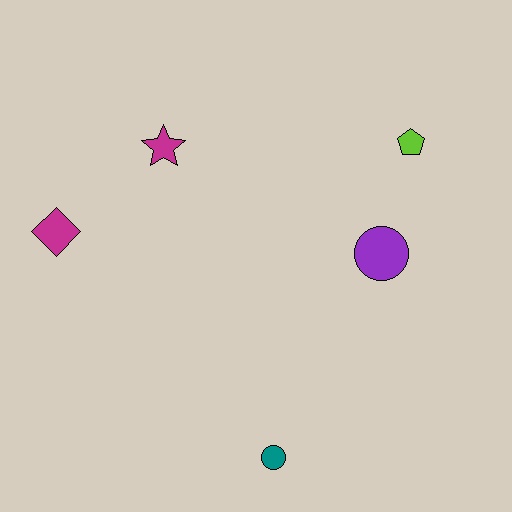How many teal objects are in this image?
There is 1 teal object.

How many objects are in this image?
There are 5 objects.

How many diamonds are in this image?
There is 1 diamond.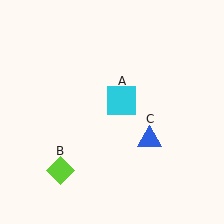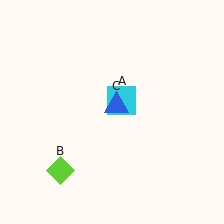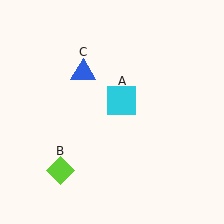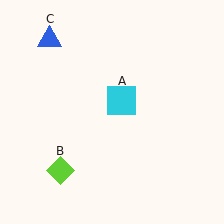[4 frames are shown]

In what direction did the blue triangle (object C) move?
The blue triangle (object C) moved up and to the left.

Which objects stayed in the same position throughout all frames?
Cyan square (object A) and lime diamond (object B) remained stationary.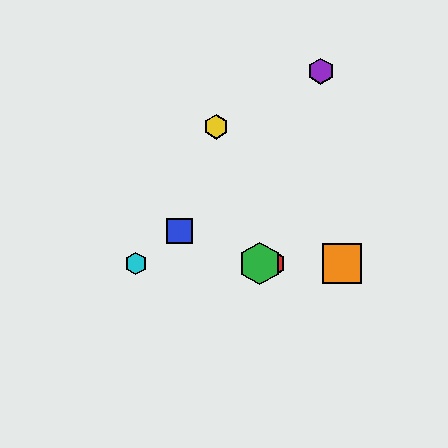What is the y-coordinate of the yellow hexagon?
The yellow hexagon is at y≈127.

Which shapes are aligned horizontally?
The red hexagon, the green hexagon, the orange square, the cyan hexagon are aligned horizontally.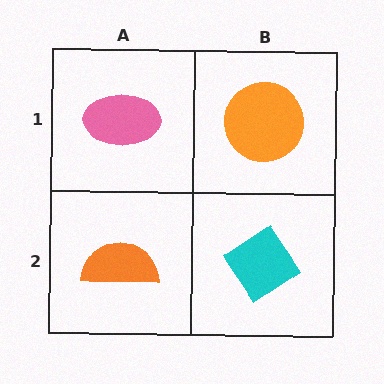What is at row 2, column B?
A cyan diamond.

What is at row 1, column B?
An orange circle.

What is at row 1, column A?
A pink ellipse.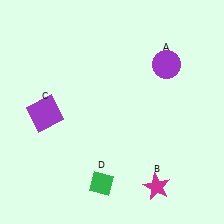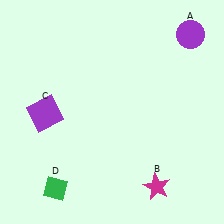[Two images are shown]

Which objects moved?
The objects that moved are: the purple circle (A), the green diamond (D).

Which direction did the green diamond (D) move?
The green diamond (D) moved left.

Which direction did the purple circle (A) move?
The purple circle (A) moved up.